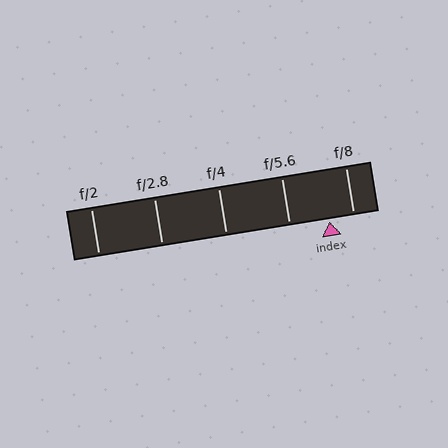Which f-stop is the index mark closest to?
The index mark is closest to f/8.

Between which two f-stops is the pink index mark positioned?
The index mark is between f/5.6 and f/8.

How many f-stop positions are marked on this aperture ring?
There are 5 f-stop positions marked.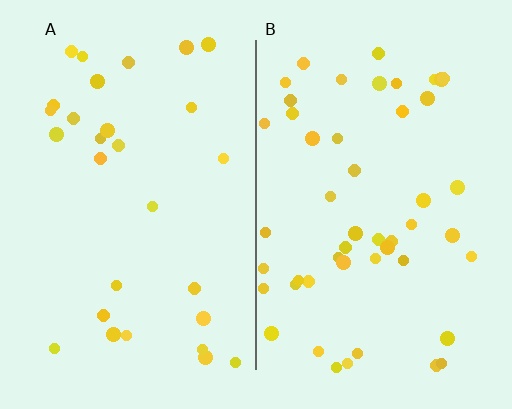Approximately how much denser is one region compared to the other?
Approximately 1.7× — region B over region A.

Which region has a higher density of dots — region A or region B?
B (the right).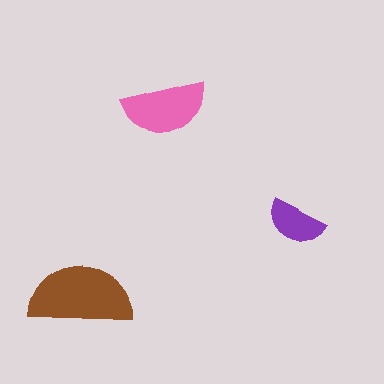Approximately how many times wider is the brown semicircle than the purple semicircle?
About 2 times wider.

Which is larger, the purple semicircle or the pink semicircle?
The pink one.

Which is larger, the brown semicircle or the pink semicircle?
The brown one.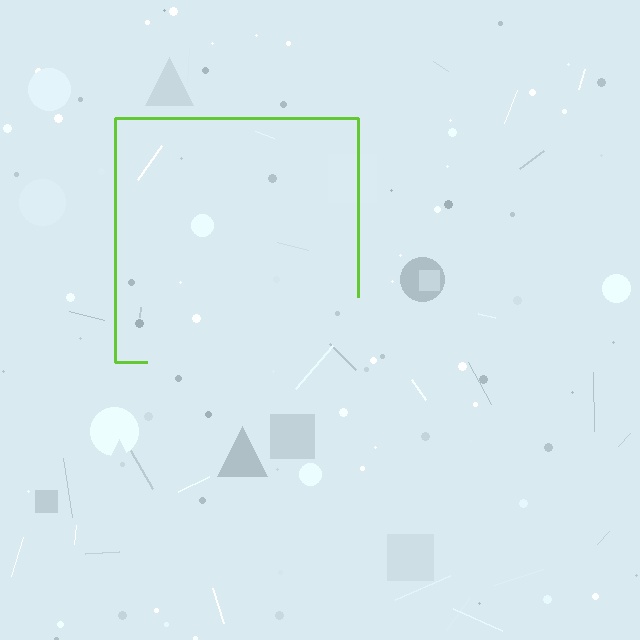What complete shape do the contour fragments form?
The contour fragments form a square.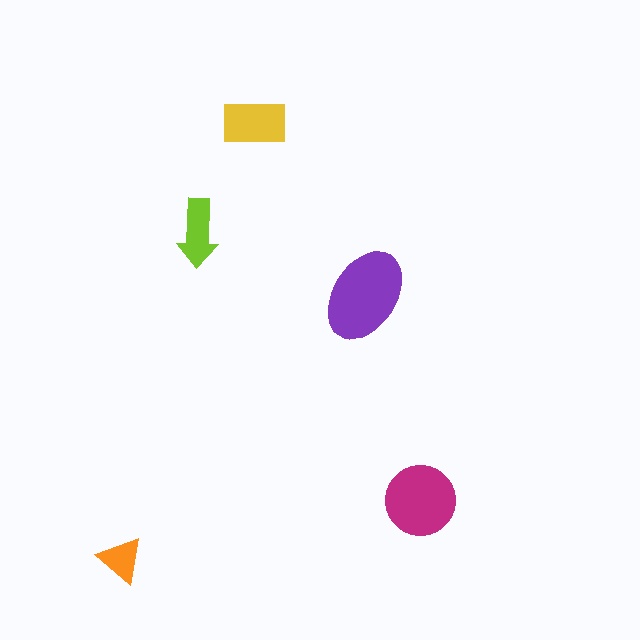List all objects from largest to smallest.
The purple ellipse, the magenta circle, the yellow rectangle, the lime arrow, the orange triangle.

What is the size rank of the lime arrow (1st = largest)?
4th.